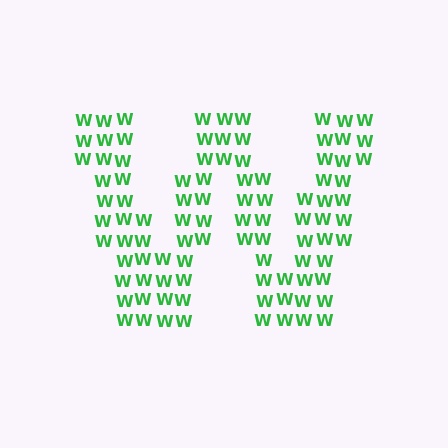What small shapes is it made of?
It is made of small letter W's.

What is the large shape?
The large shape is the letter W.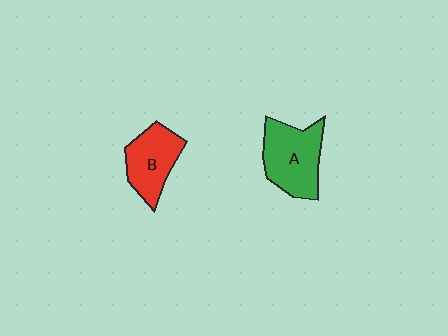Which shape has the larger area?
Shape A (green).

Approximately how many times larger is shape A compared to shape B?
Approximately 1.2 times.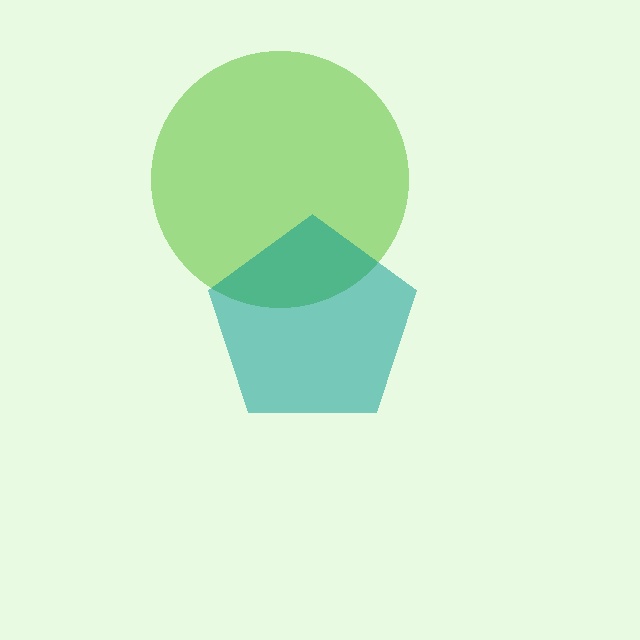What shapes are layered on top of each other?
The layered shapes are: a lime circle, a teal pentagon.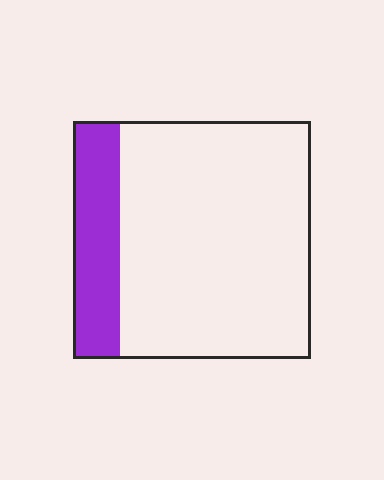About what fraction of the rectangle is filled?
About one fifth (1/5).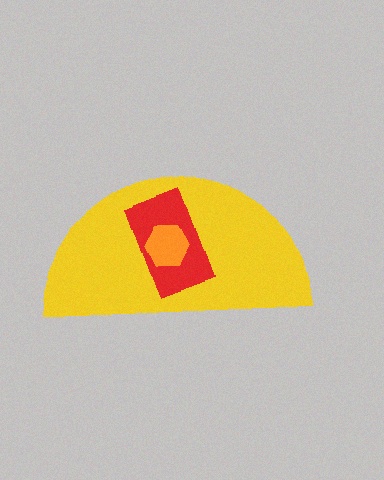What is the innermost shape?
The orange hexagon.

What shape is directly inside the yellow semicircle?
The red rectangle.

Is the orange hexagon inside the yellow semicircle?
Yes.